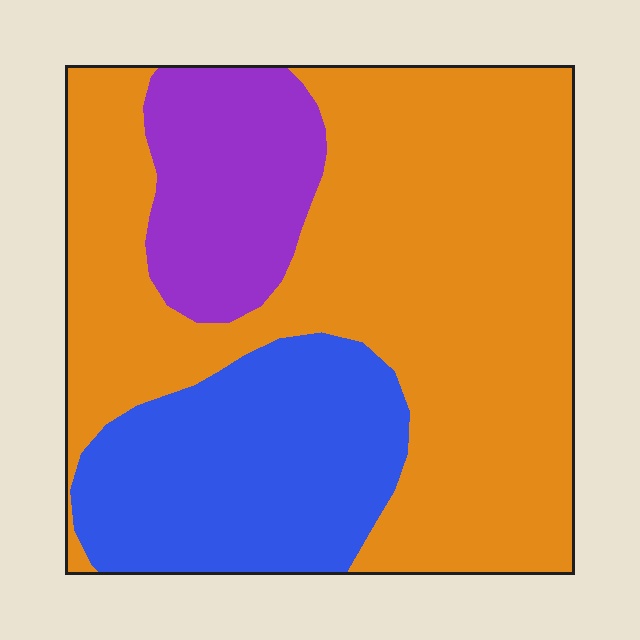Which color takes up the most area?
Orange, at roughly 60%.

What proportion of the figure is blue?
Blue covers 24% of the figure.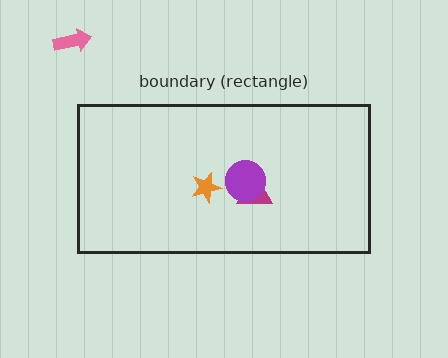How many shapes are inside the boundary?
3 inside, 1 outside.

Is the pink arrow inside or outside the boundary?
Outside.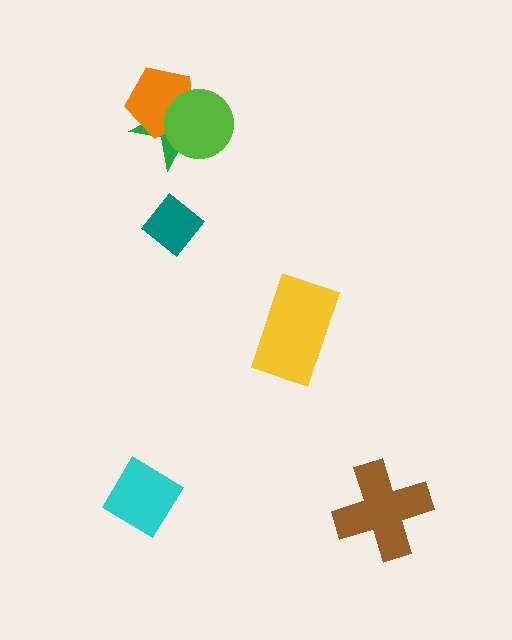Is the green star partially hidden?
Yes, it is partially covered by another shape.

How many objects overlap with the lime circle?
2 objects overlap with the lime circle.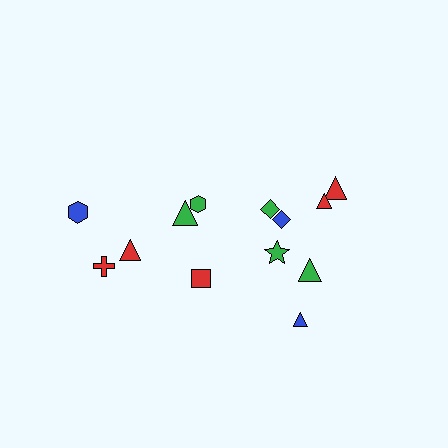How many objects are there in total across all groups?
There are 13 objects.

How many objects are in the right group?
There are 8 objects.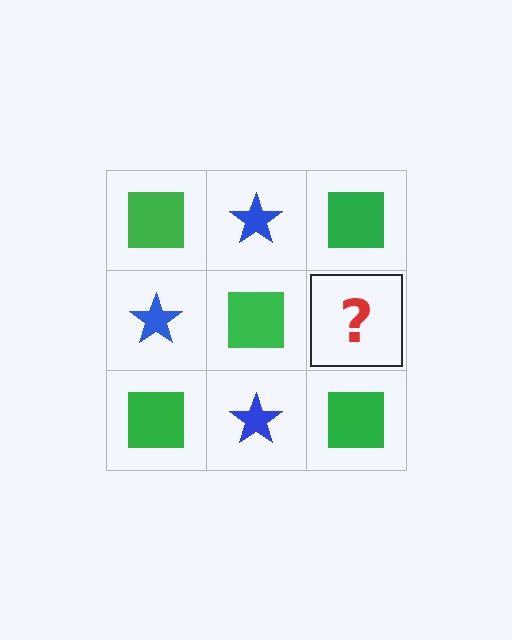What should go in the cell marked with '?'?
The missing cell should contain a blue star.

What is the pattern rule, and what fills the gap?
The rule is that it alternates green square and blue star in a checkerboard pattern. The gap should be filled with a blue star.